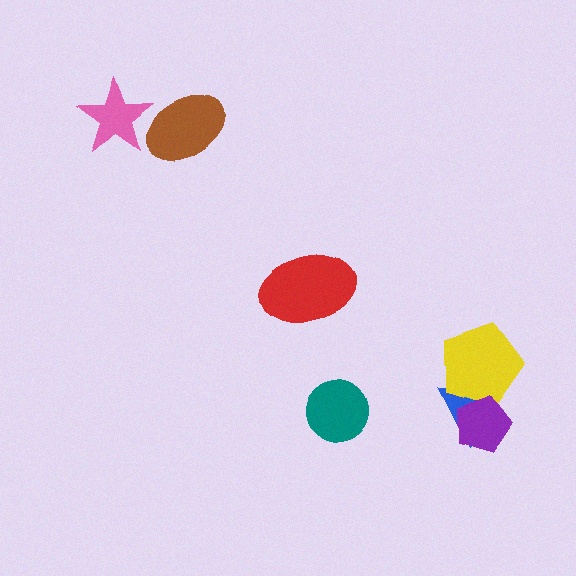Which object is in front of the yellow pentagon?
The purple pentagon is in front of the yellow pentagon.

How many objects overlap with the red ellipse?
0 objects overlap with the red ellipse.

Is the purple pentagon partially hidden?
No, no other shape covers it.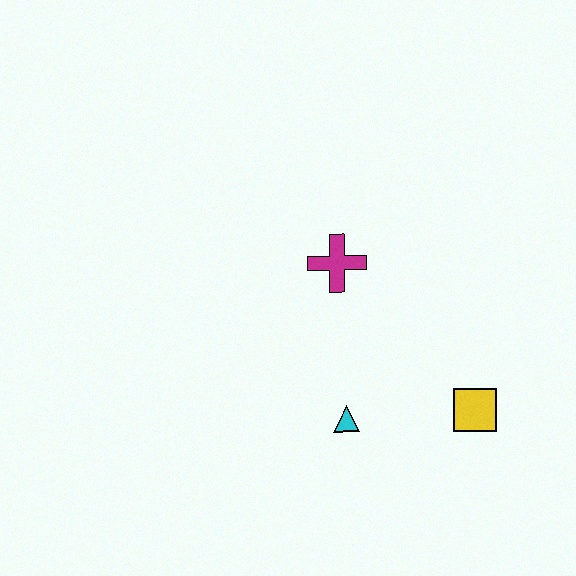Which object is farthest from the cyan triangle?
The magenta cross is farthest from the cyan triangle.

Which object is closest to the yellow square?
The cyan triangle is closest to the yellow square.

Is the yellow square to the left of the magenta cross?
No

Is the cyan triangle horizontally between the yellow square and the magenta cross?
Yes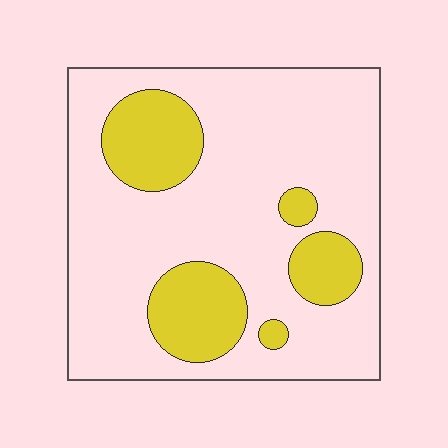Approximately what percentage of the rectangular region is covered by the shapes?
Approximately 25%.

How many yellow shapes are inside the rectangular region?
5.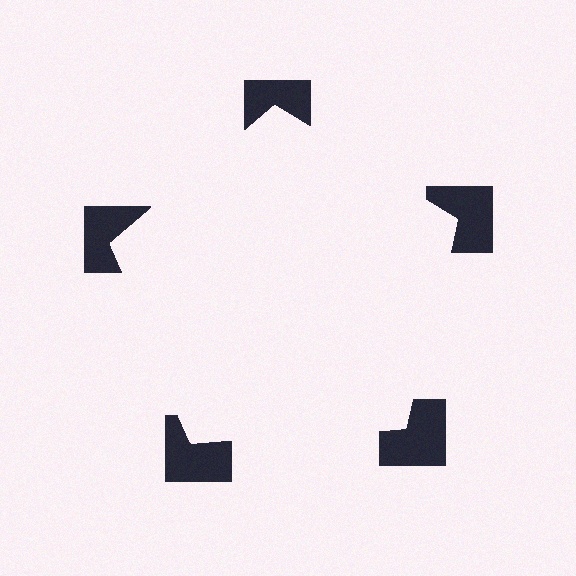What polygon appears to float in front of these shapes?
An illusory pentagon — its edges are inferred from the aligned wedge cuts in the notched squares, not physically drawn.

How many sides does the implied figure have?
5 sides.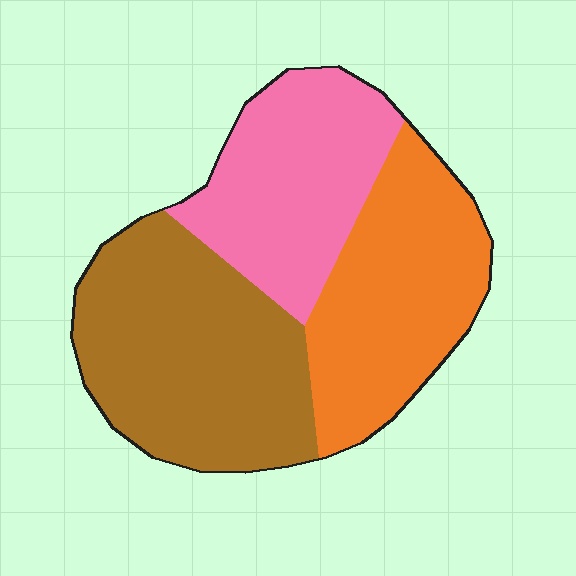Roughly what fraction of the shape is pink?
Pink covers about 30% of the shape.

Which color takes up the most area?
Brown, at roughly 40%.